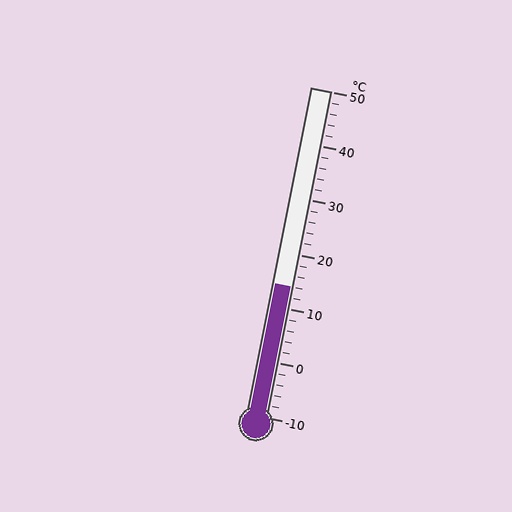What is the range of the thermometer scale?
The thermometer scale ranges from -10°C to 50°C.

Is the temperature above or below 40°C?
The temperature is below 40°C.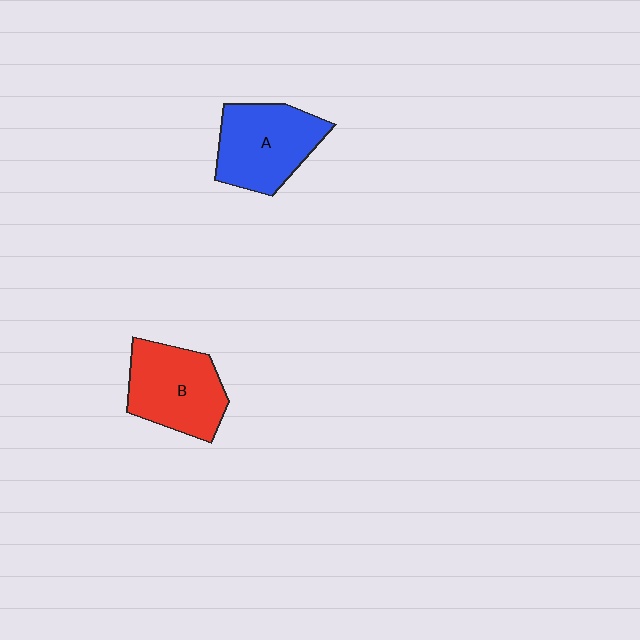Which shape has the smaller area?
Shape B (red).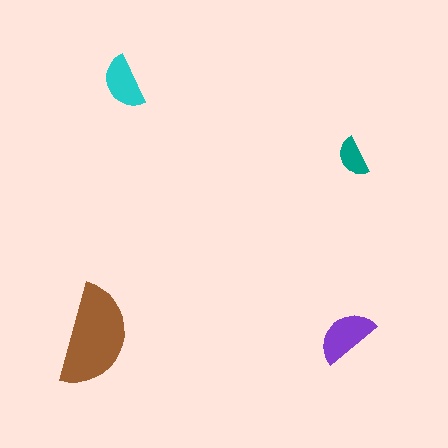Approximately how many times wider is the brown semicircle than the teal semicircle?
About 2.5 times wider.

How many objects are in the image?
There are 4 objects in the image.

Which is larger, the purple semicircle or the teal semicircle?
The purple one.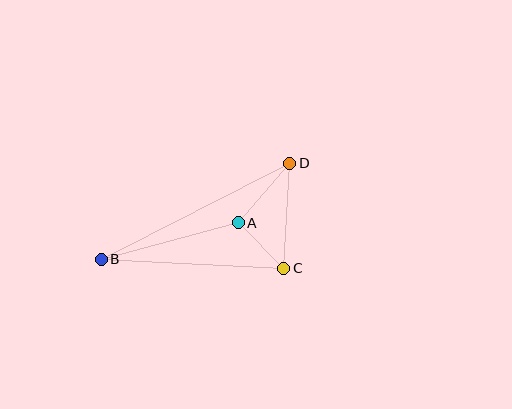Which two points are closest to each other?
Points A and C are closest to each other.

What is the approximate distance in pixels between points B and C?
The distance between B and C is approximately 183 pixels.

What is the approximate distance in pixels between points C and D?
The distance between C and D is approximately 105 pixels.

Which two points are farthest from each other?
Points B and D are farthest from each other.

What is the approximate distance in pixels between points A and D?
The distance between A and D is approximately 78 pixels.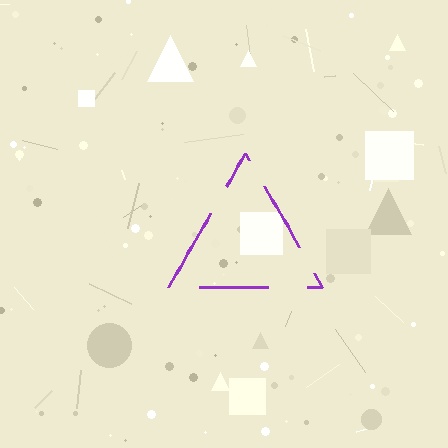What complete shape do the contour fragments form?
The contour fragments form a triangle.